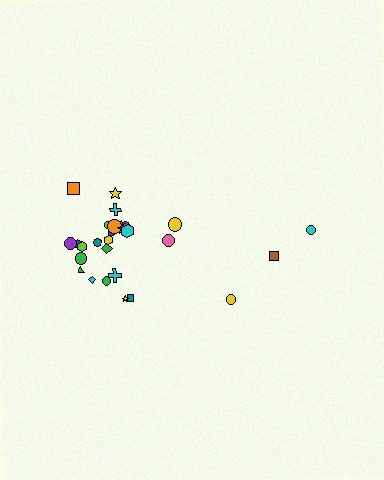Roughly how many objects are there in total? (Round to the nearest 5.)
Roughly 30 objects in total.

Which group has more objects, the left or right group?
The left group.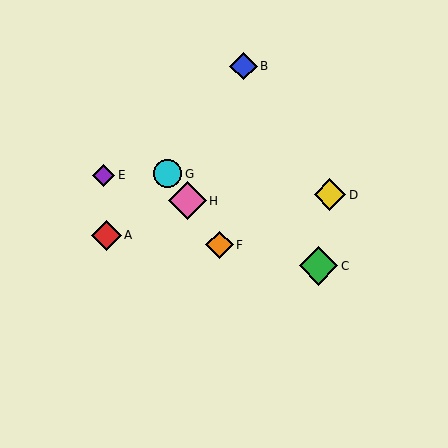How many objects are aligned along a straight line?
3 objects (F, G, H) are aligned along a straight line.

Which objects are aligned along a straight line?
Objects F, G, H are aligned along a straight line.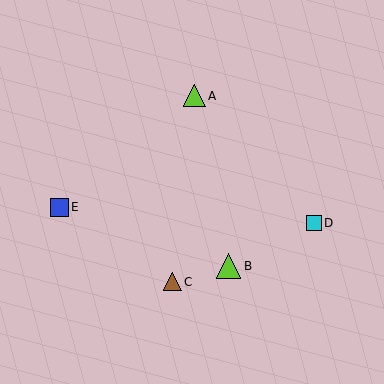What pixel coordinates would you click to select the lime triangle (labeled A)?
Click at (194, 96) to select the lime triangle A.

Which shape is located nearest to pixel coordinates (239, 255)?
The lime triangle (labeled B) at (229, 266) is nearest to that location.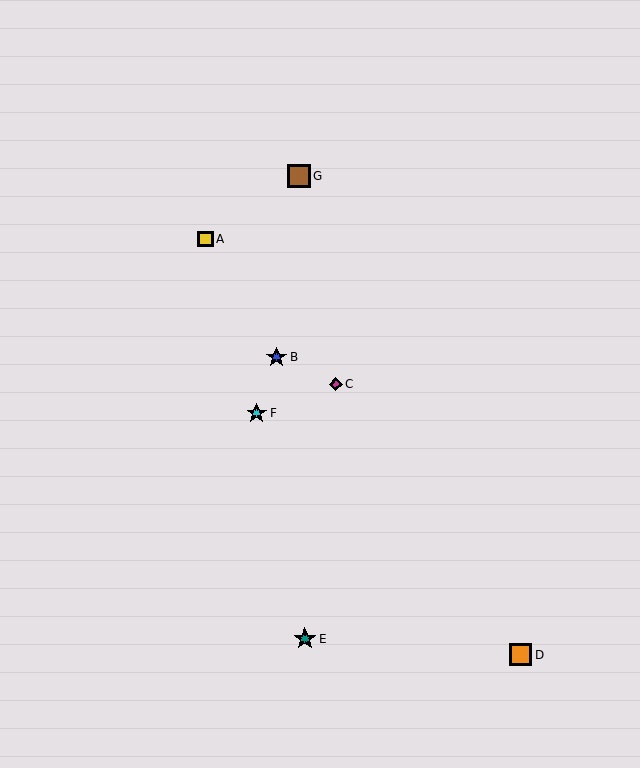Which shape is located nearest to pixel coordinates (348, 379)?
The magenta diamond (labeled C) at (336, 384) is nearest to that location.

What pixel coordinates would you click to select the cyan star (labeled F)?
Click at (257, 413) to select the cyan star F.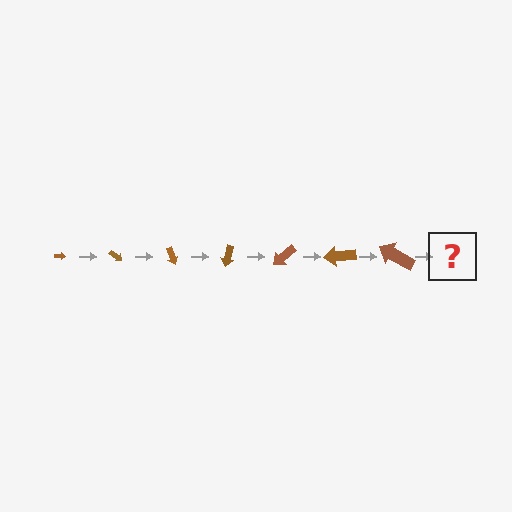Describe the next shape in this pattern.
It should be an arrow, larger than the previous one and rotated 245 degrees from the start.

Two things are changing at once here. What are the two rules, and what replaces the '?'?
The two rules are that the arrow grows larger each step and it rotates 35 degrees each step. The '?' should be an arrow, larger than the previous one and rotated 245 degrees from the start.